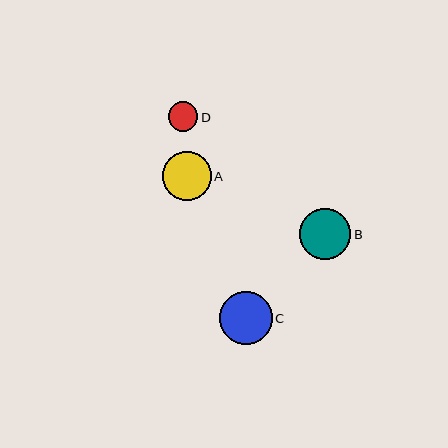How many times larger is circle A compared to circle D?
Circle A is approximately 1.7 times the size of circle D.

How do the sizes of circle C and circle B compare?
Circle C and circle B are approximately the same size.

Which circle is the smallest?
Circle D is the smallest with a size of approximately 29 pixels.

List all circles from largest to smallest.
From largest to smallest: C, B, A, D.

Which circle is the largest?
Circle C is the largest with a size of approximately 53 pixels.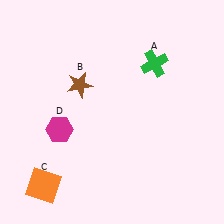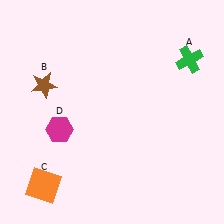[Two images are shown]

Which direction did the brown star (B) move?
The brown star (B) moved left.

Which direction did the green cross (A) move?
The green cross (A) moved right.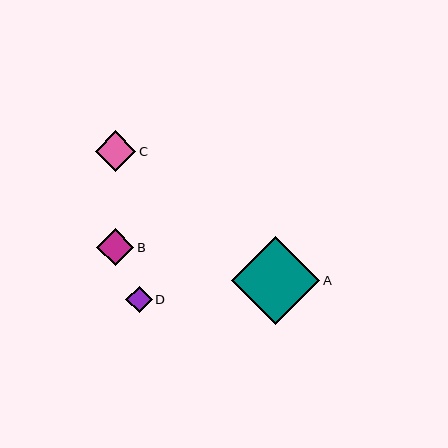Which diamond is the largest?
Diamond A is the largest with a size of approximately 89 pixels.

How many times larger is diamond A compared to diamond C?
Diamond A is approximately 2.2 times the size of diamond C.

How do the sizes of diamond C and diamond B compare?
Diamond C and diamond B are approximately the same size.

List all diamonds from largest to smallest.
From largest to smallest: A, C, B, D.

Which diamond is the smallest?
Diamond D is the smallest with a size of approximately 26 pixels.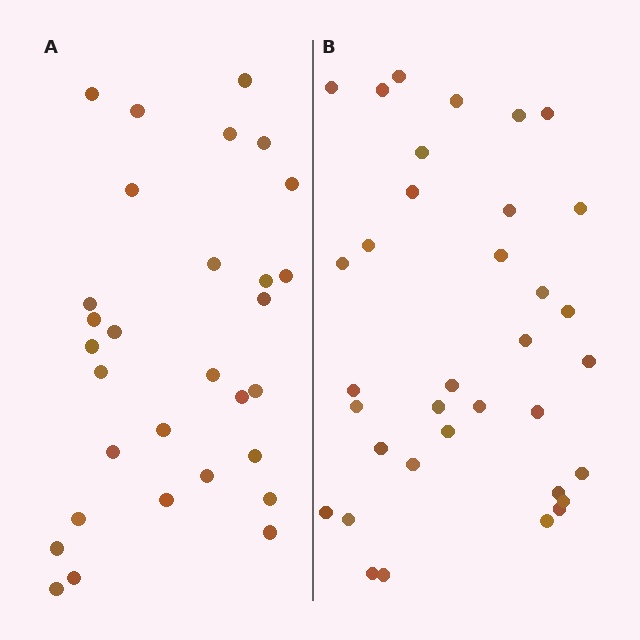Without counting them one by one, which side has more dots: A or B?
Region B (the right region) has more dots.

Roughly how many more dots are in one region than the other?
Region B has about 5 more dots than region A.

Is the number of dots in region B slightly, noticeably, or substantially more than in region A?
Region B has only slightly more — the two regions are fairly close. The ratio is roughly 1.2 to 1.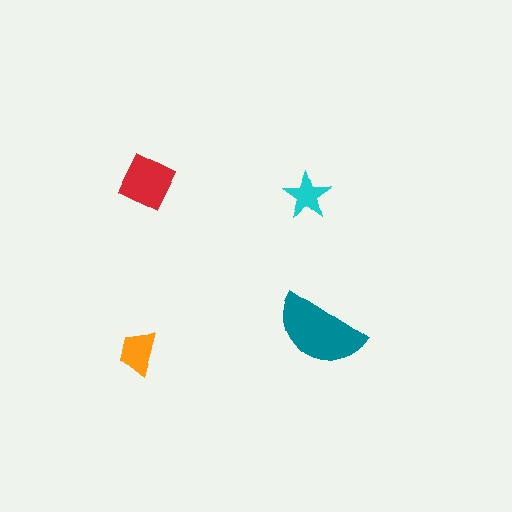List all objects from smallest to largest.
The cyan star, the orange trapezoid, the red square, the teal semicircle.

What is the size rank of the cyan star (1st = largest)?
4th.